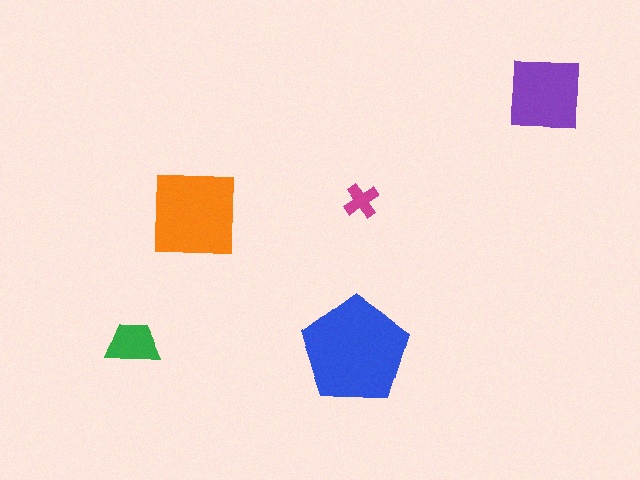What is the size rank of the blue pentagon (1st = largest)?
1st.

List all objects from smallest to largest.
The magenta cross, the green trapezoid, the purple square, the orange square, the blue pentagon.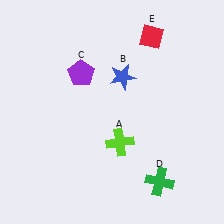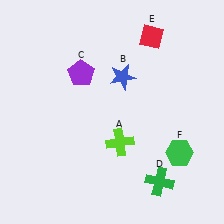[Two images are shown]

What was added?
A green hexagon (F) was added in Image 2.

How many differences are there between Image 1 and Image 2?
There is 1 difference between the two images.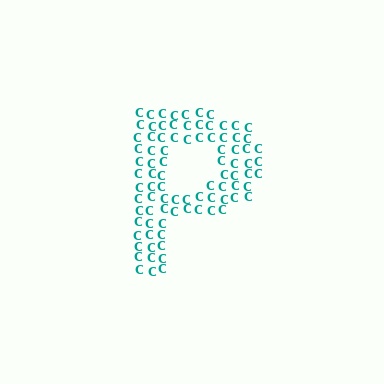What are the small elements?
The small elements are letter C's.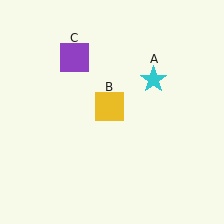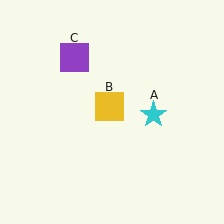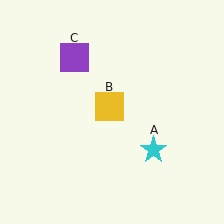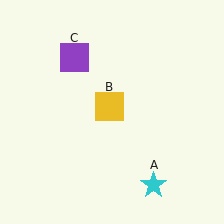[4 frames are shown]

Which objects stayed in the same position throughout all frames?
Yellow square (object B) and purple square (object C) remained stationary.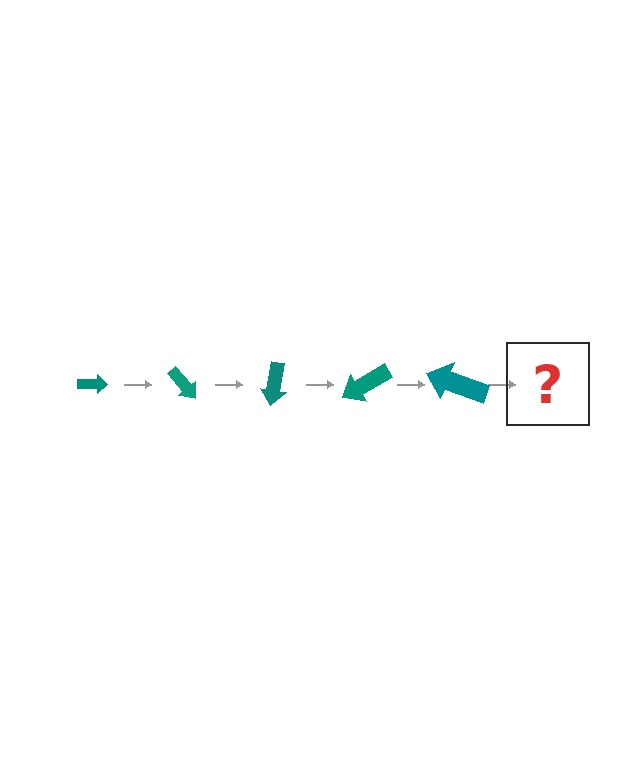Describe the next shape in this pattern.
It should be an arrow, larger than the previous one and rotated 250 degrees from the start.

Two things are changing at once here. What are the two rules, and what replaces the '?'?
The two rules are that the arrow grows larger each step and it rotates 50 degrees each step. The '?' should be an arrow, larger than the previous one and rotated 250 degrees from the start.